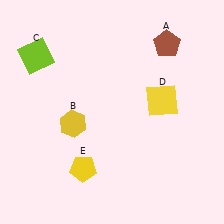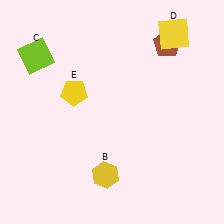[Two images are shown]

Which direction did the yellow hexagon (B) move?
The yellow hexagon (B) moved down.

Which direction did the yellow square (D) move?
The yellow square (D) moved up.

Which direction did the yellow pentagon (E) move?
The yellow pentagon (E) moved up.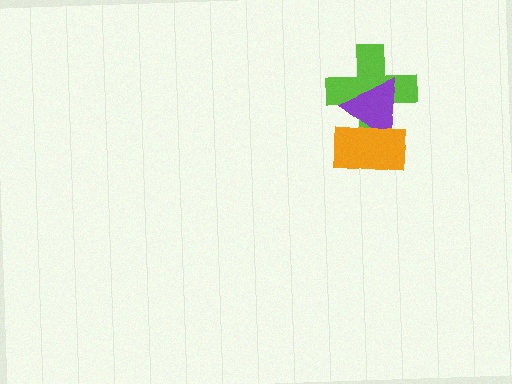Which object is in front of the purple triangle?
The orange rectangle is in front of the purple triangle.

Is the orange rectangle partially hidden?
No, no other shape covers it.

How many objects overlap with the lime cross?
2 objects overlap with the lime cross.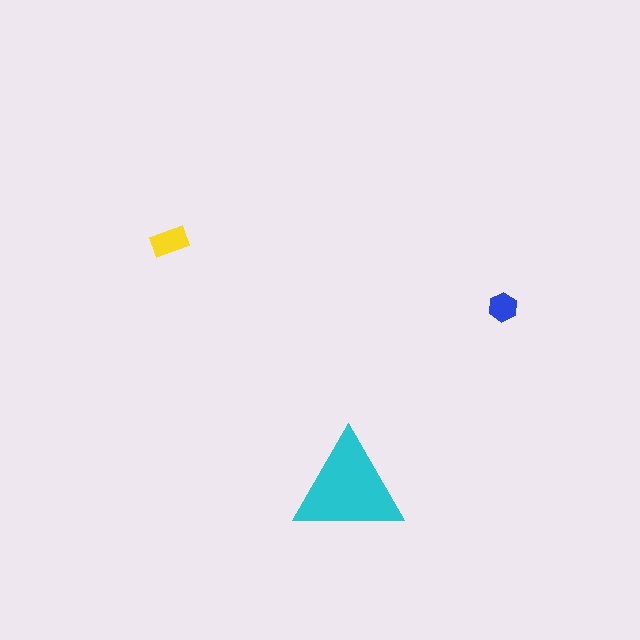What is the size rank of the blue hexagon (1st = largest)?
3rd.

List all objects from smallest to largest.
The blue hexagon, the yellow rectangle, the cyan triangle.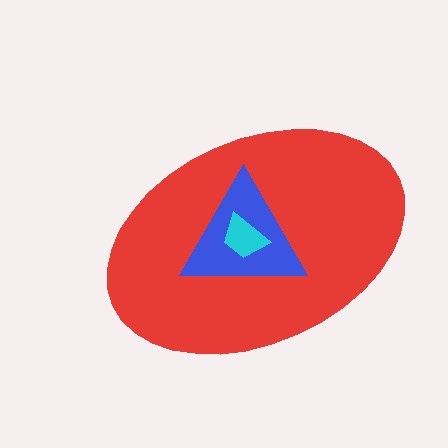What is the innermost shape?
The cyan trapezoid.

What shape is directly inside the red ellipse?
The blue triangle.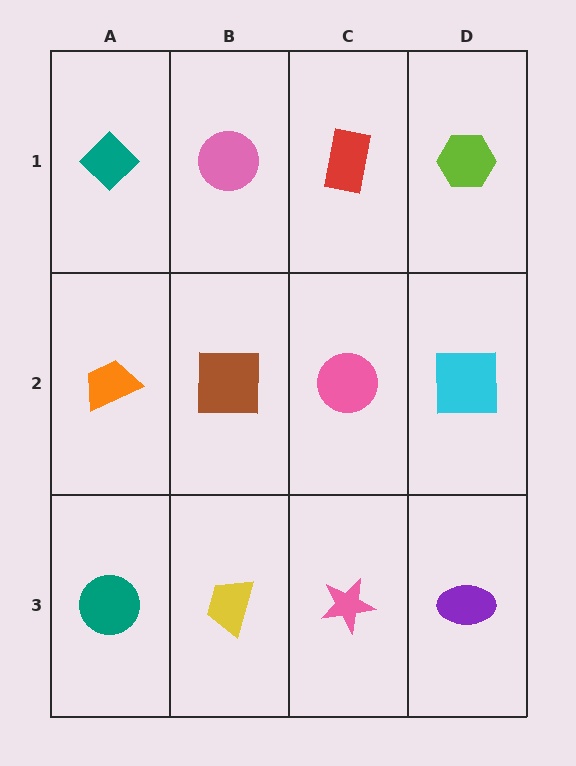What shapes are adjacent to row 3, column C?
A pink circle (row 2, column C), a yellow trapezoid (row 3, column B), a purple ellipse (row 3, column D).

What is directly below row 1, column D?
A cyan square.